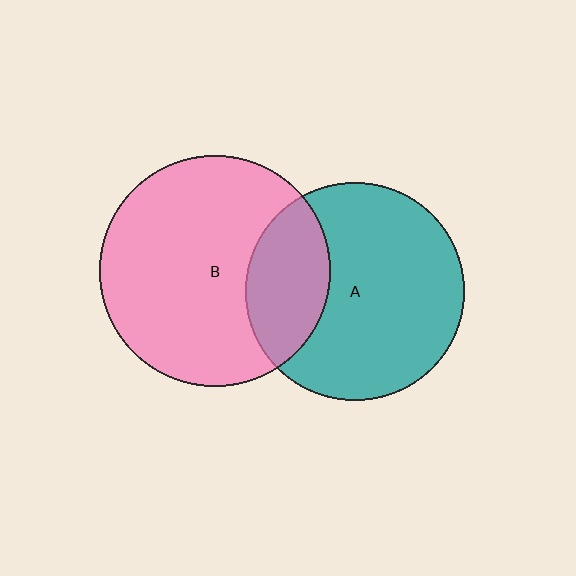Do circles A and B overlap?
Yes.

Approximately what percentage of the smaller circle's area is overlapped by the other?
Approximately 25%.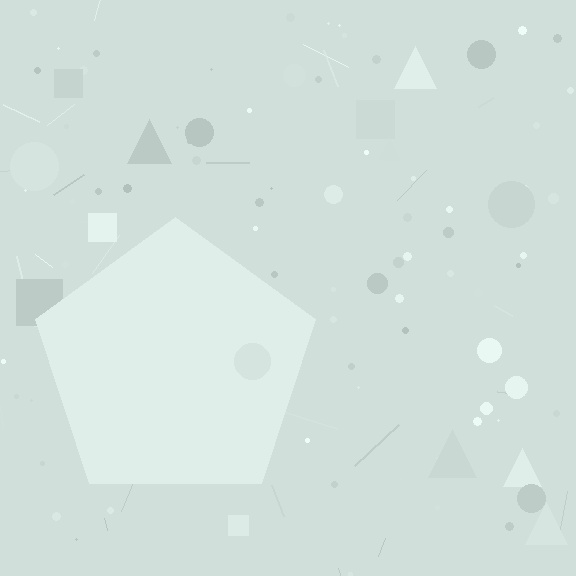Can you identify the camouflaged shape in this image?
The camouflaged shape is a pentagon.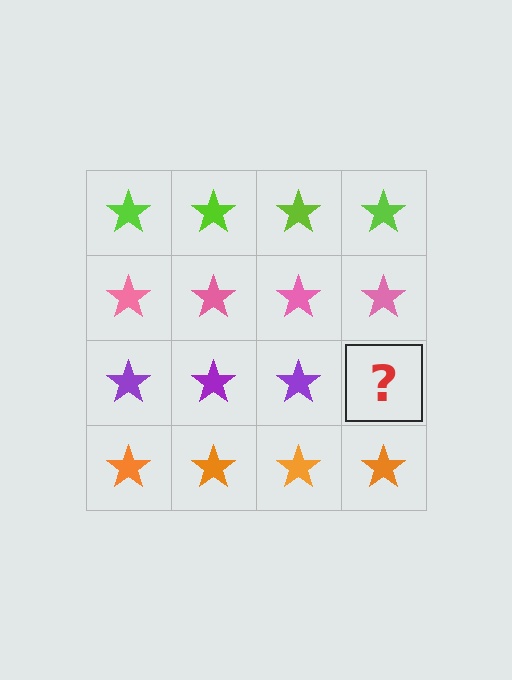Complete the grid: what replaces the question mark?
The question mark should be replaced with a purple star.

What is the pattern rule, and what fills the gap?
The rule is that each row has a consistent color. The gap should be filled with a purple star.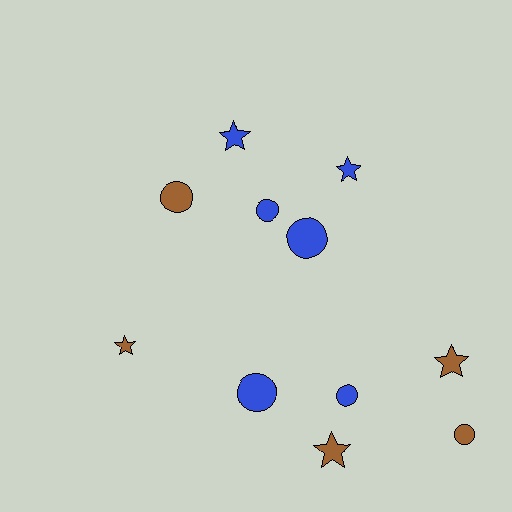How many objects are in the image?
There are 11 objects.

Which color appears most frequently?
Blue, with 6 objects.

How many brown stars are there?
There are 3 brown stars.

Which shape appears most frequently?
Circle, with 6 objects.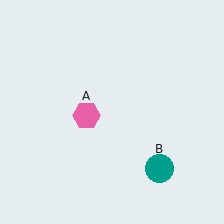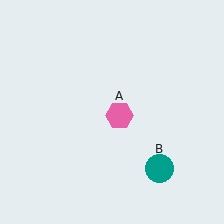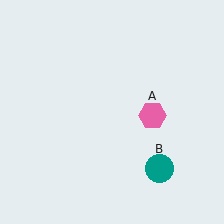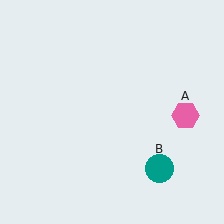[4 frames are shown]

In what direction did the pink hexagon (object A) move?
The pink hexagon (object A) moved right.